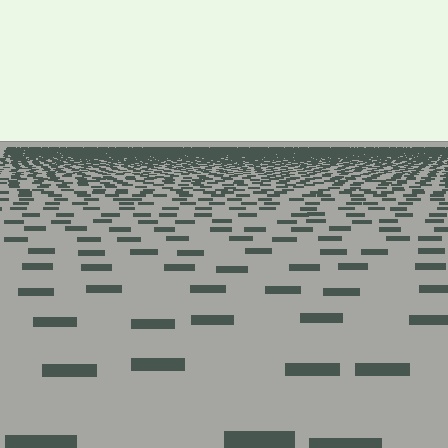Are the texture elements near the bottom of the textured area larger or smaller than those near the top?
Larger. Near the bottom, elements are closer to the viewer and appear at a bigger on-screen size.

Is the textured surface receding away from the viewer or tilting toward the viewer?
The surface is receding away from the viewer. Texture elements get smaller and denser toward the top.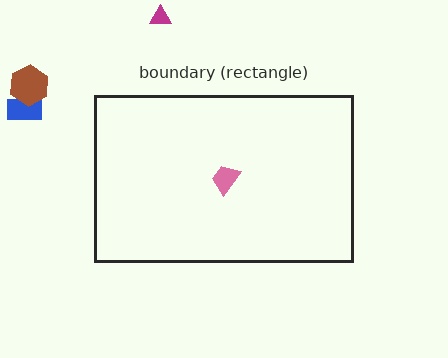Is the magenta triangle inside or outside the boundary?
Outside.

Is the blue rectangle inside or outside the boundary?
Outside.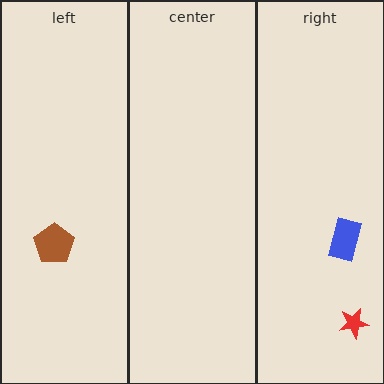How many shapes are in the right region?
2.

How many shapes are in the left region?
1.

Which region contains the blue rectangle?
The right region.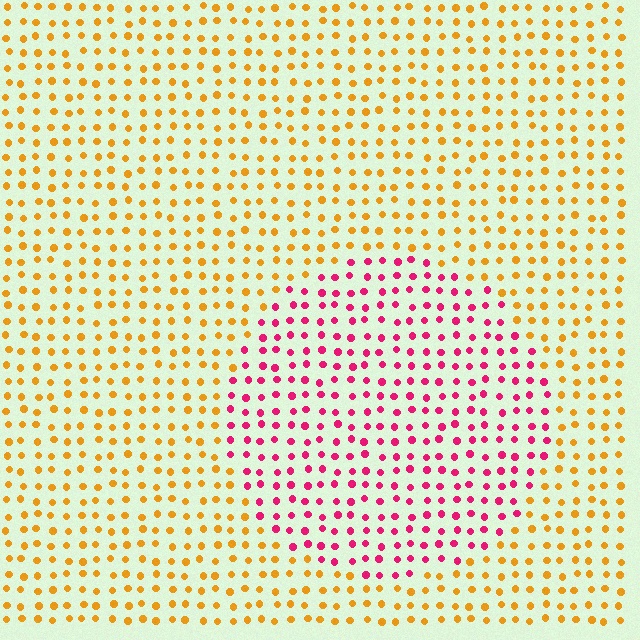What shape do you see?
I see a circle.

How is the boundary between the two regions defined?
The boundary is defined purely by a slight shift in hue (about 64 degrees). Spacing, size, and orientation are identical on both sides.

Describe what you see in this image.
The image is filled with small orange elements in a uniform arrangement. A circle-shaped region is visible where the elements are tinted to a slightly different hue, forming a subtle color boundary.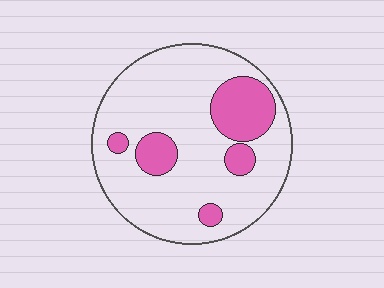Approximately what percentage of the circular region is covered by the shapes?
Approximately 20%.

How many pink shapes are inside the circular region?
5.